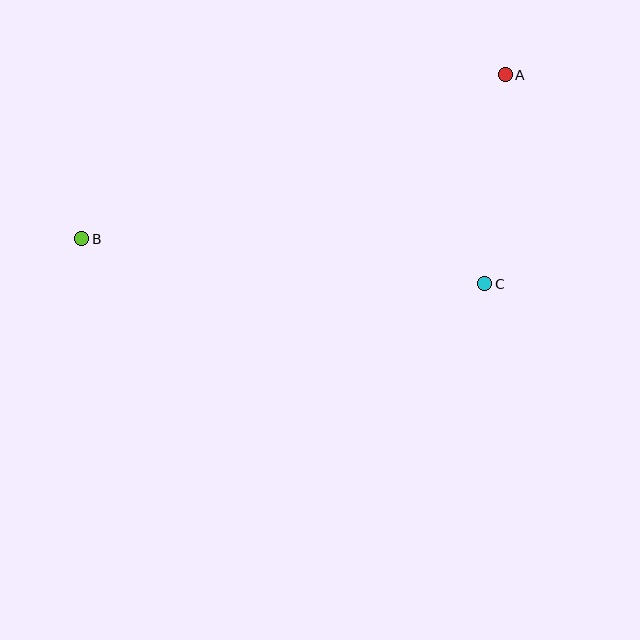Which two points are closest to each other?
Points A and C are closest to each other.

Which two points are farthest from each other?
Points A and B are farthest from each other.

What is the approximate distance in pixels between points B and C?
The distance between B and C is approximately 406 pixels.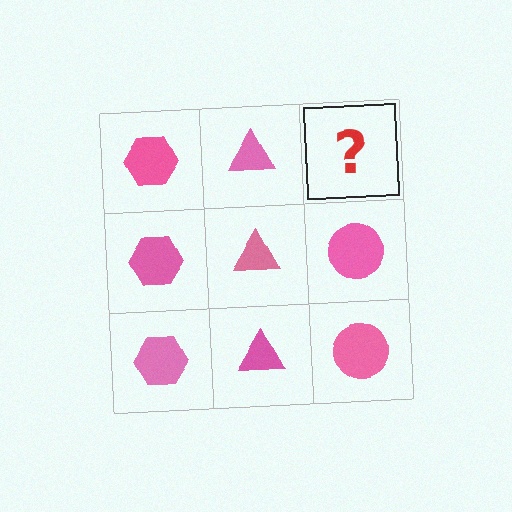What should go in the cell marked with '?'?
The missing cell should contain a pink circle.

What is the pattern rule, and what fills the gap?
The rule is that each column has a consistent shape. The gap should be filled with a pink circle.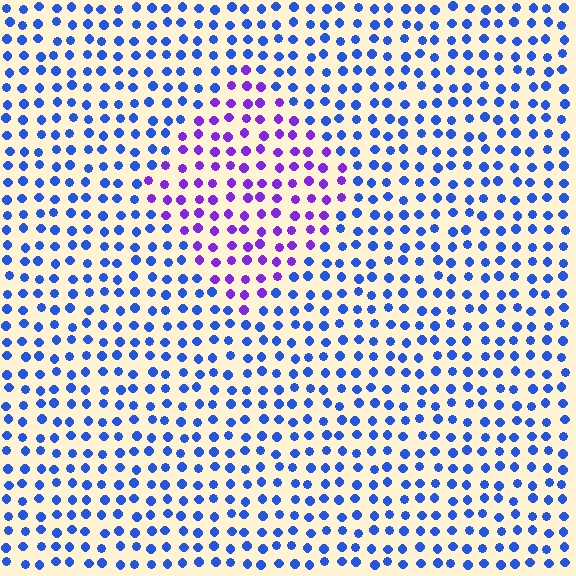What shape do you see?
I see a diamond.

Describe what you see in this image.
The image is filled with small blue elements in a uniform arrangement. A diamond-shaped region is visible where the elements are tinted to a slightly different hue, forming a subtle color boundary.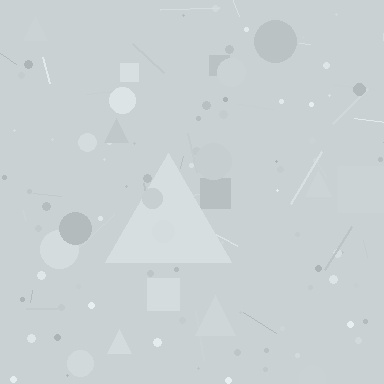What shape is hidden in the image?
A triangle is hidden in the image.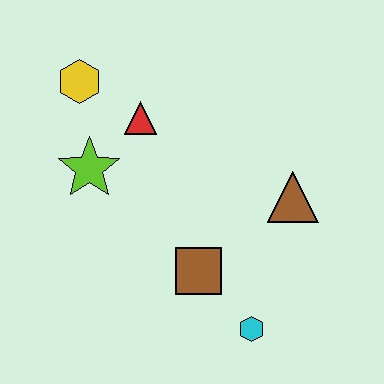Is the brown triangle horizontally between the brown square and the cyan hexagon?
No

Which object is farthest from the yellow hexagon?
The cyan hexagon is farthest from the yellow hexagon.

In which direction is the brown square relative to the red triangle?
The brown square is below the red triangle.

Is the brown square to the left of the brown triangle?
Yes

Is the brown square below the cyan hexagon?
No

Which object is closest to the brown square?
The cyan hexagon is closest to the brown square.